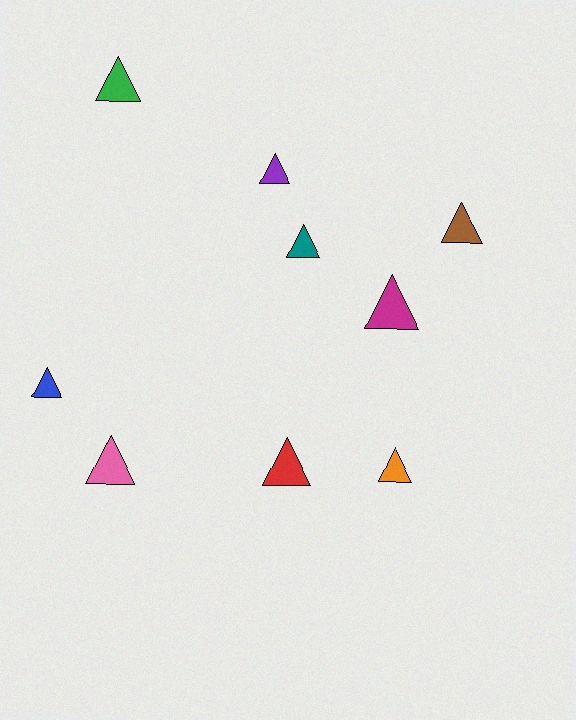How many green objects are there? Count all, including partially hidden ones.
There is 1 green object.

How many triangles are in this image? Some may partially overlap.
There are 9 triangles.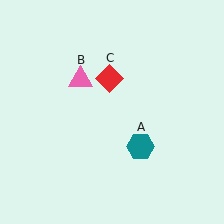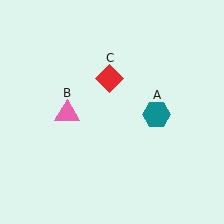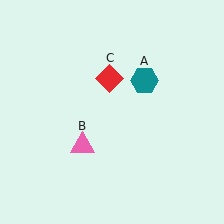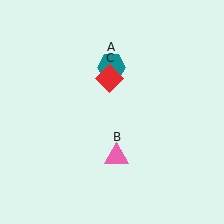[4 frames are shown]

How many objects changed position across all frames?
2 objects changed position: teal hexagon (object A), pink triangle (object B).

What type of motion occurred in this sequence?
The teal hexagon (object A), pink triangle (object B) rotated counterclockwise around the center of the scene.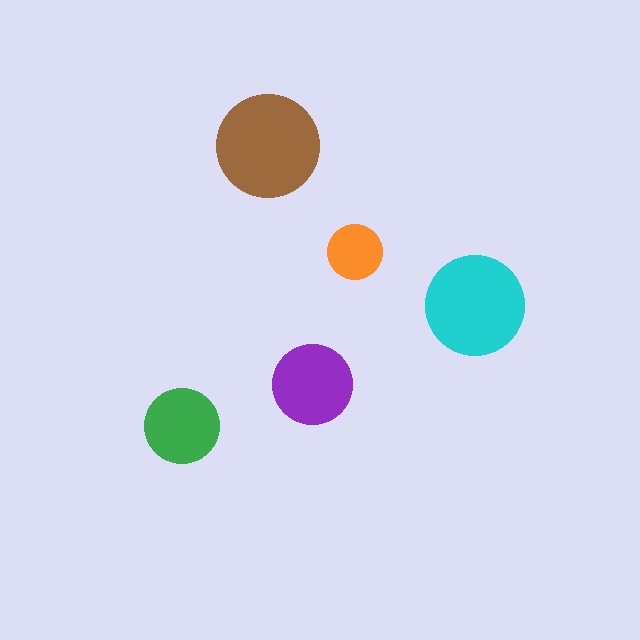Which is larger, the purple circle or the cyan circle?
The cyan one.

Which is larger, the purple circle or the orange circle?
The purple one.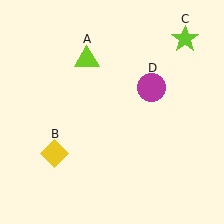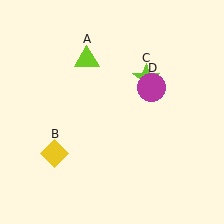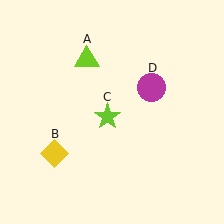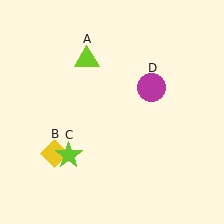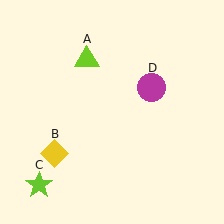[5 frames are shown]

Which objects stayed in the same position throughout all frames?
Lime triangle (object A) and yellow diamond (object B) and magenta circle (object D) remained stationary.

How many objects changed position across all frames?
1 object changed position: lime star (object C).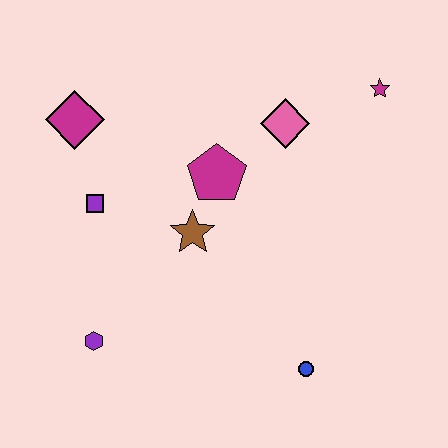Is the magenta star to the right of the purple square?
Yes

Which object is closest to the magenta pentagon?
The brown star is closest to the magenta pentagon.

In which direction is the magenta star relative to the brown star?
The magenta star is to the right of the brown star.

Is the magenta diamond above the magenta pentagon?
Yes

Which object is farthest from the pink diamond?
The purple hexagon is farthest from the pink diamond.